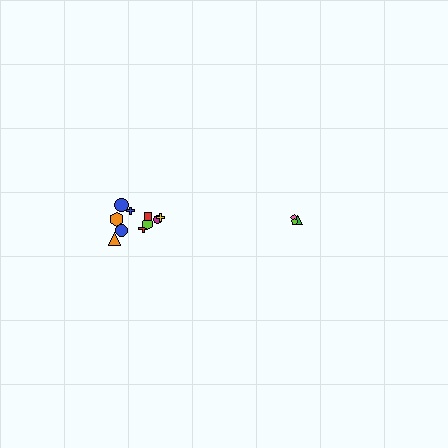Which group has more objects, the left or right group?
The left group.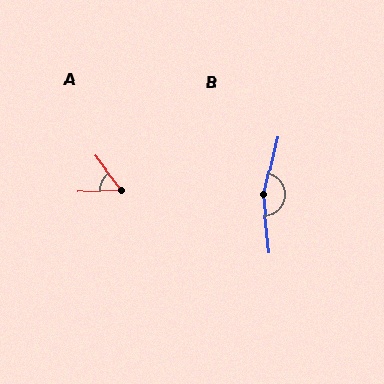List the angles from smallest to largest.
A (56°), B (160°).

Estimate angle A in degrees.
Approximately 56 degrees.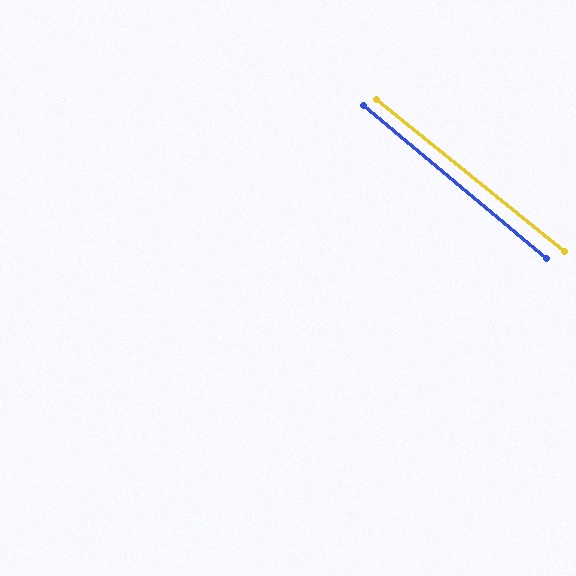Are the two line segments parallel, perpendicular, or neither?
Parallel — their directions differ by only 1.2°.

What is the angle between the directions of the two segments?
Approximately 1 degree.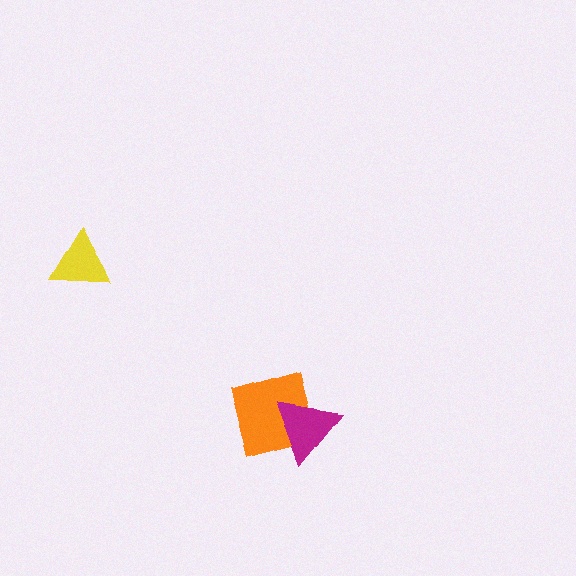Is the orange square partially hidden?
Yes, it is partially covered by another shape.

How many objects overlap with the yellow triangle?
0 objects overlap with the yellow triangle.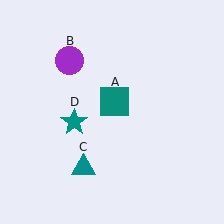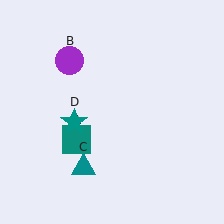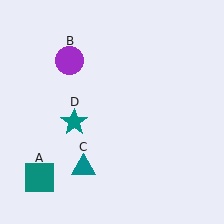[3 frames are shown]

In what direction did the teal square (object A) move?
The teal square (object A) moved down and to the left.